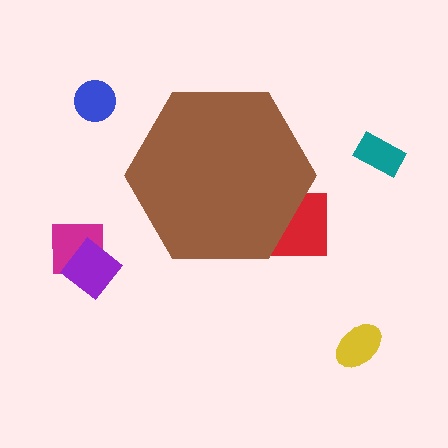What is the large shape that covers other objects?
A brown hexagon.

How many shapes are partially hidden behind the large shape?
1 shape is partially hidden.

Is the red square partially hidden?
Yes, the red square is partially hidden behind the brown hexagon.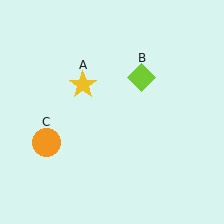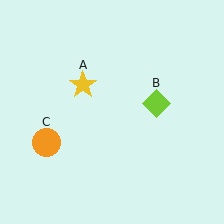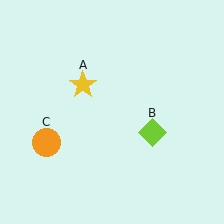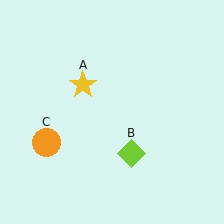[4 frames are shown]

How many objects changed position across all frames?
1 object changed position: lime diamond (object B).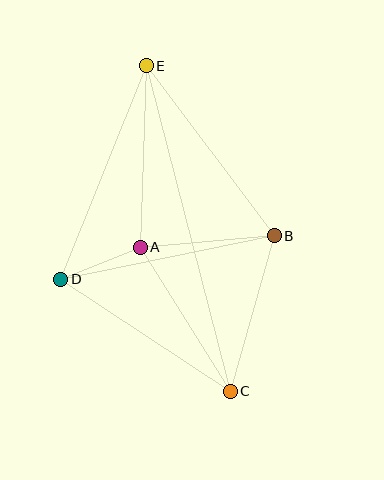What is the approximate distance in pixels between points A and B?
The distance between A and B is approximately 135 pixels.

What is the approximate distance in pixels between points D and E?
The distance between D and E is approximately 230 pixels.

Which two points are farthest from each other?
Points C and E are farthest from each other.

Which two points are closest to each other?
Points A and D are closest to each other.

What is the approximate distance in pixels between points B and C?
The distance between B and C is approximately 162 pixels.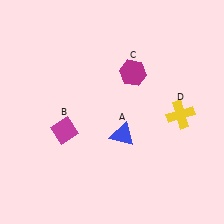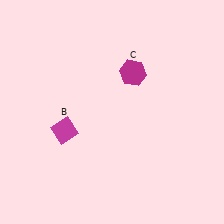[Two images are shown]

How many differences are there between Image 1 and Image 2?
There are 2 differences between the two images.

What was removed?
The blue triangle (A), the yellow cross (D) were removed in Image 2.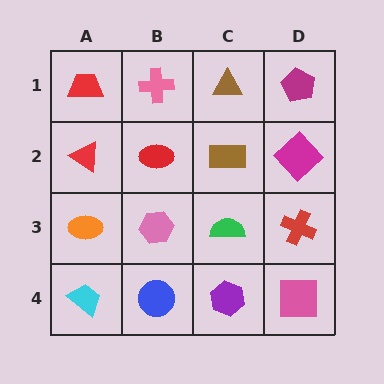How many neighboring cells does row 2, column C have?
4.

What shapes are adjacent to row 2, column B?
A pink cross (row 1, column B), a pink hexagon (row 3, column B), a red triangle (row 2, column A), a brown rectangle (row 2, column C).